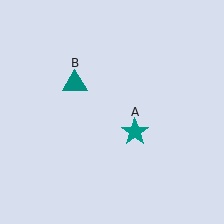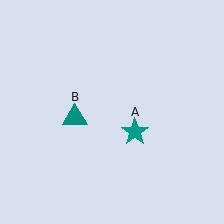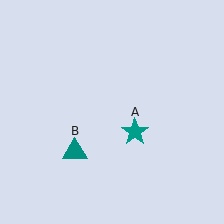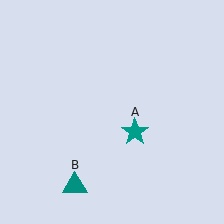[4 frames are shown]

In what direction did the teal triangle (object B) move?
The teal triangle (object B) moved down.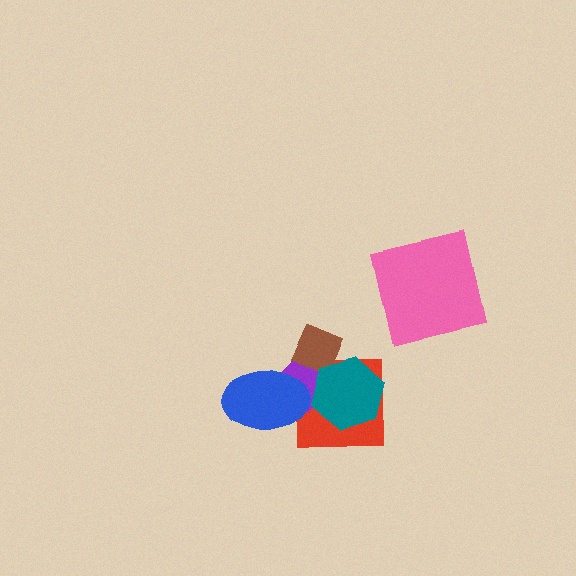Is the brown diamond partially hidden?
Yes, it is partially covered by another shape.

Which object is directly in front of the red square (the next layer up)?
The purple diamond is directly in front of the red square.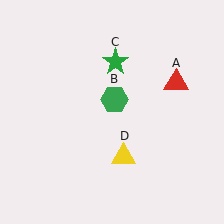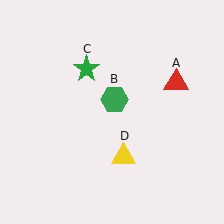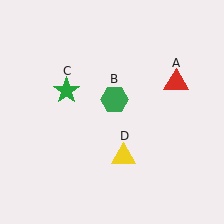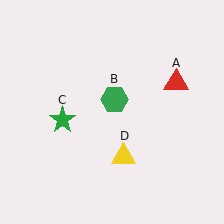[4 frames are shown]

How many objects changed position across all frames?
1 object changed position: green star (object C).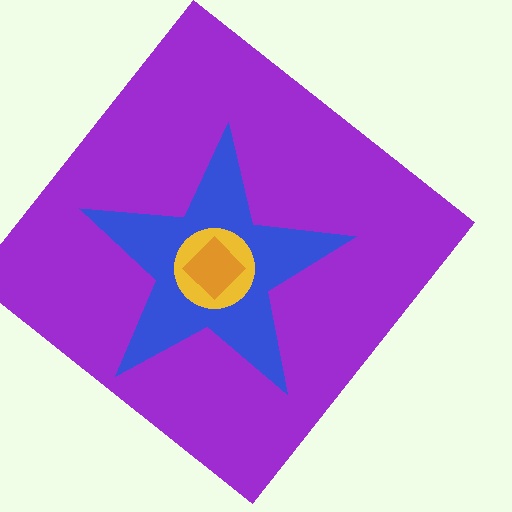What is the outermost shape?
The purple diamond.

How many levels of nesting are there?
4.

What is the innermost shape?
The orange diamond.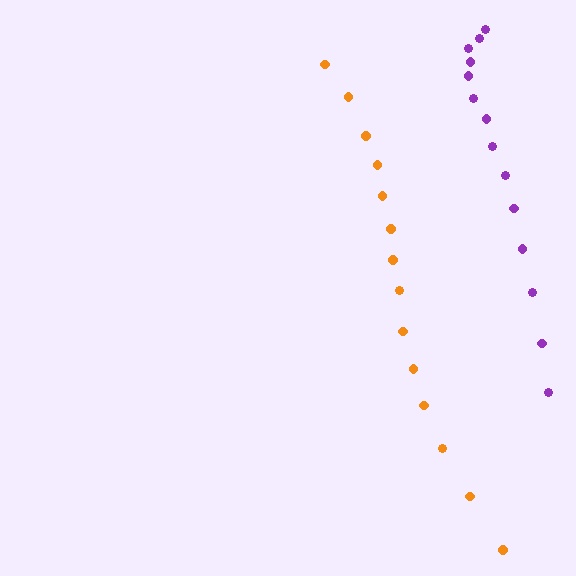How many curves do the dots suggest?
There are 2 distinct paths.